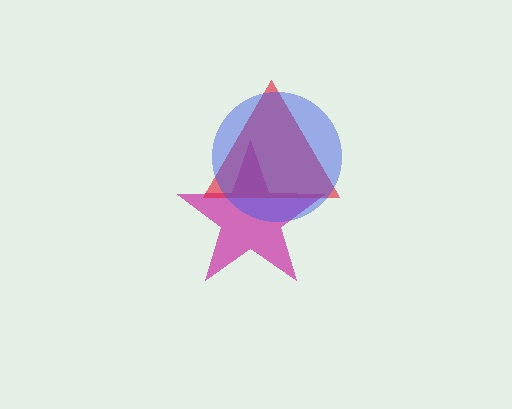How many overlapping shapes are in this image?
There are 3 overlapping shapes in the image.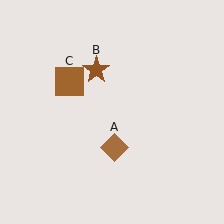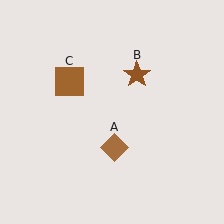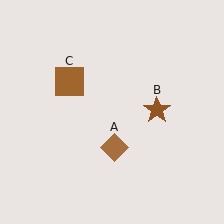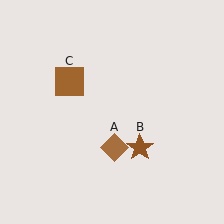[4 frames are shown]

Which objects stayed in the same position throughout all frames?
Brown diamond (object A) and brown square (object C) remained stationary.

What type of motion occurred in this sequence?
The brown star (object B) rotated clockwise around the center of the scene.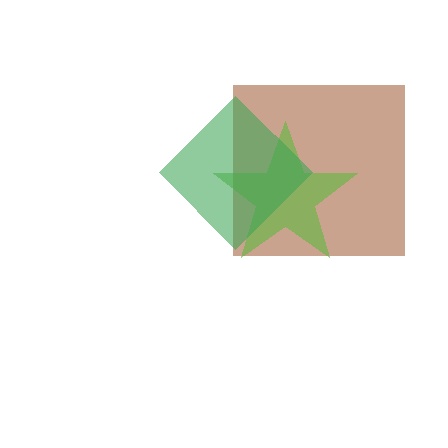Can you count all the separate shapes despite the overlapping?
Yes, there are 3 separate shapes.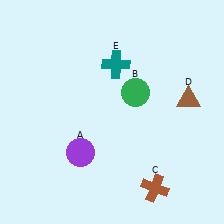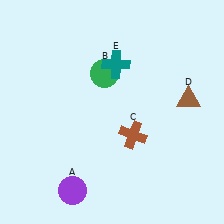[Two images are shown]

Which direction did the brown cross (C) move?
The brown cross (C) moved up.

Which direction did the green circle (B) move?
The green circle (B) moved left.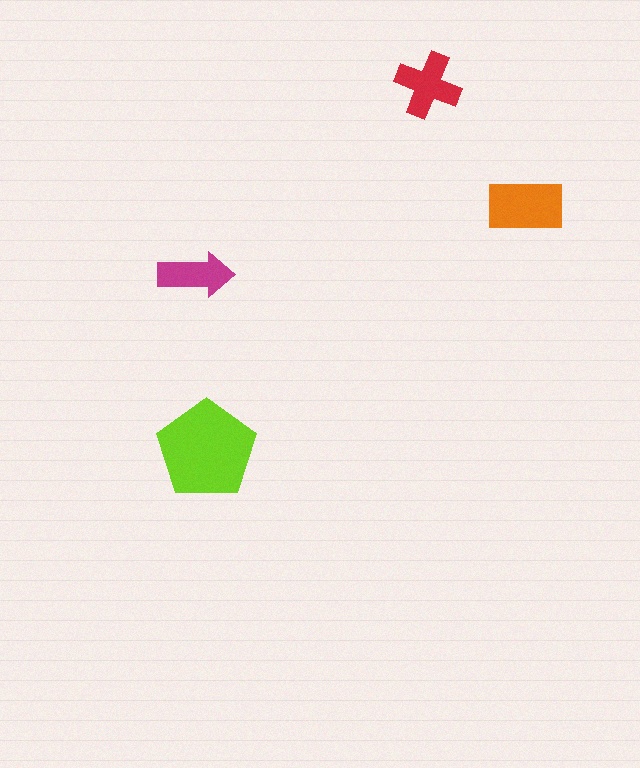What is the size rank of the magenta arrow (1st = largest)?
4th.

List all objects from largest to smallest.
The lime pentagon, the orange rectangle, the red cross, the magenta arrow.